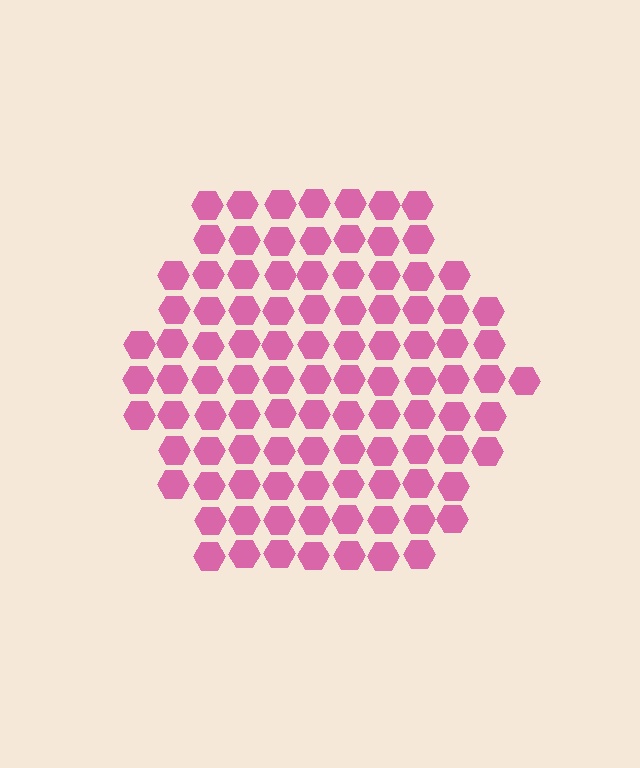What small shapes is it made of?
It is made of small hexagons.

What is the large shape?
The large shape is a hexagon.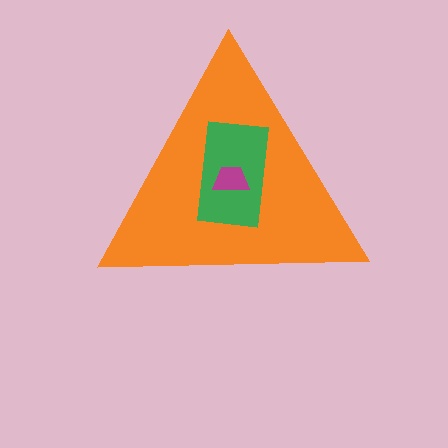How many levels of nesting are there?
3.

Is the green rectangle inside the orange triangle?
Yes.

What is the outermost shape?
The orange triangle.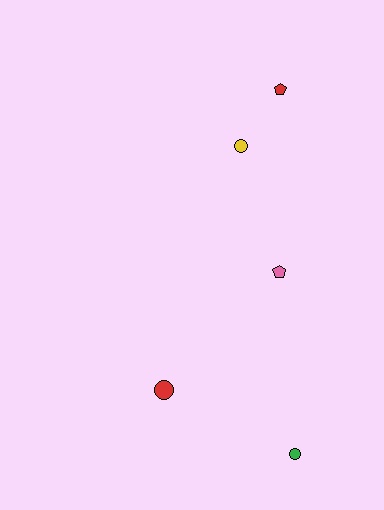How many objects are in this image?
There are 5 objects.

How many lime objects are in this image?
There are no lime objects.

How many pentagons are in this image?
There are 2 pentagons.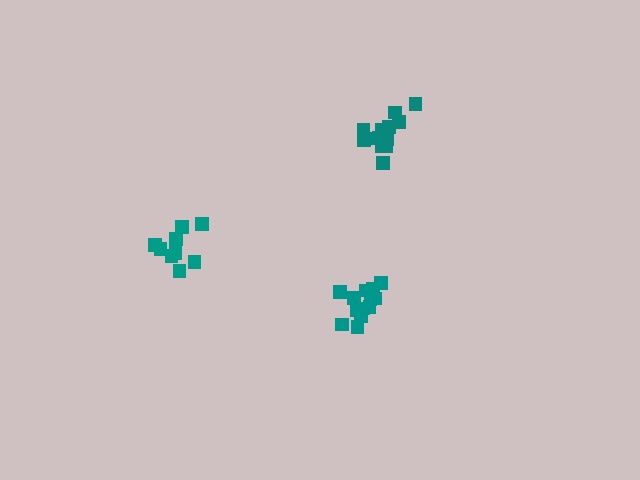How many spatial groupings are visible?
There are 3 spatial groupings.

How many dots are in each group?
Group 1: 13 dots, Group 2: 13 dots, Group 3: 9 dots (35 total).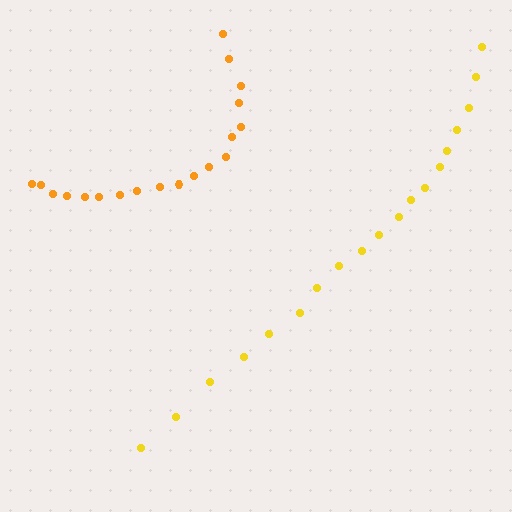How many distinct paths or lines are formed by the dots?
There are 2 distinct paths.